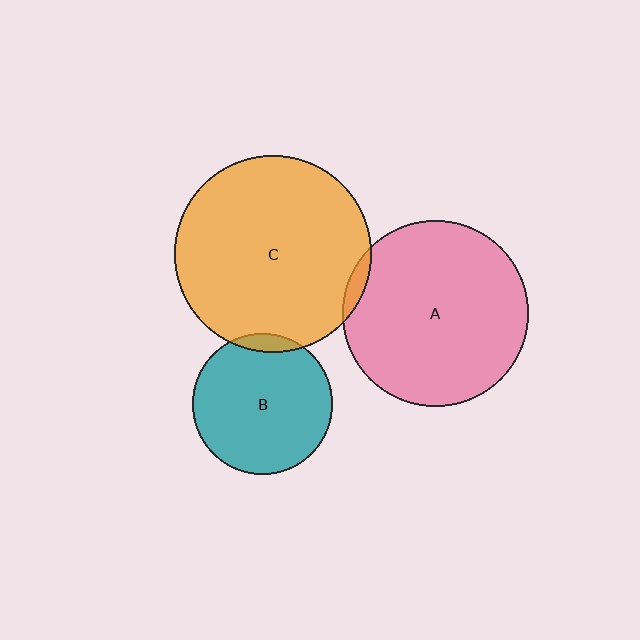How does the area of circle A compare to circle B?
Approximately 1.8 times.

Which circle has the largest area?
Circle C (orange).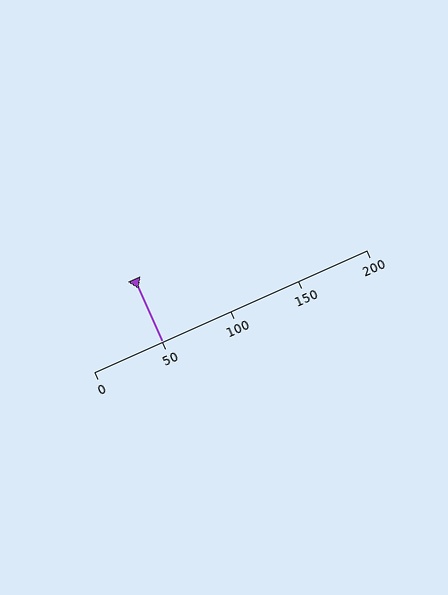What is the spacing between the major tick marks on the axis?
The major ticks are spaced 50 apart.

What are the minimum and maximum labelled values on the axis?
The axis runs from 0 to 200.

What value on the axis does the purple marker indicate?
The marker indicates approximately 50.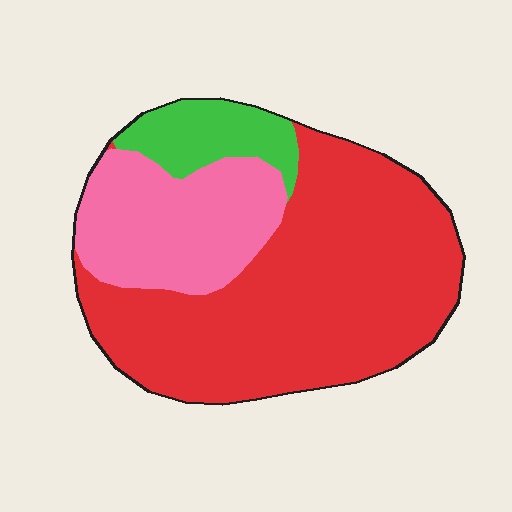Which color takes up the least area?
Green, at roughly 10%.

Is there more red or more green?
Red.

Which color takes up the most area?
Red, at roughly 65%.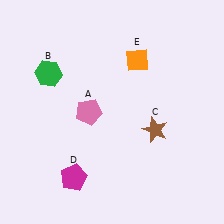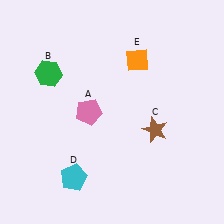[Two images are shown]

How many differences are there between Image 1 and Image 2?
There is 1 difference between the two images.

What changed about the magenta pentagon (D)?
In Image 1, D is magenta. In Image 2, it changed to cyan.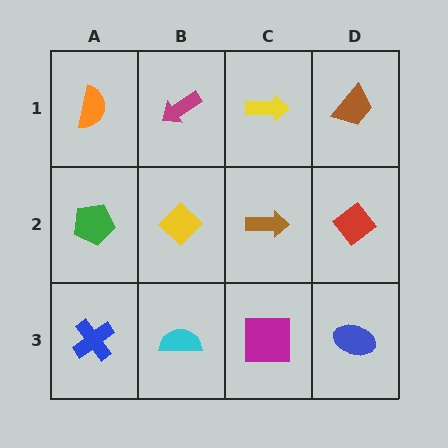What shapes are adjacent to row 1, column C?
A brown arrow (row 2, column C), a magenta arrow (row 1, column B), a brown trapezoid (row 1, column D).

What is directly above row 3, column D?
A red diamond.